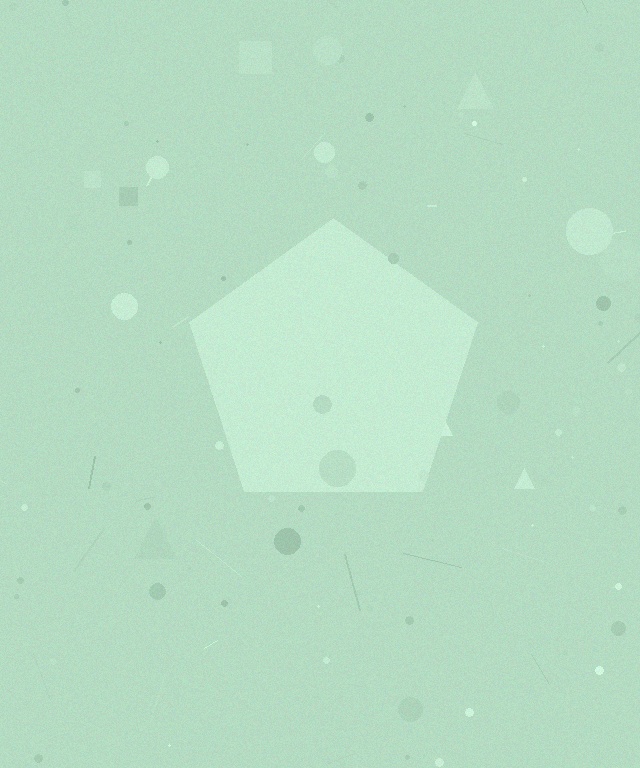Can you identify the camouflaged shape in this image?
The camouflaged shape is a pentagon.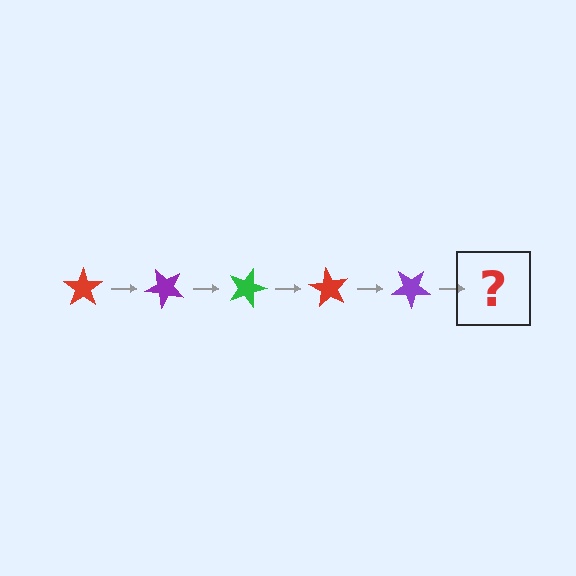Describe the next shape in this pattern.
It should be a green star, rotated 225 degrees from the start.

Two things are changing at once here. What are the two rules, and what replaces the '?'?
The two rules are that it rotates 45 degrees each step and the color cycles through red, purple, and green. The '?' should be a green star, rotated 225 degrees from the start.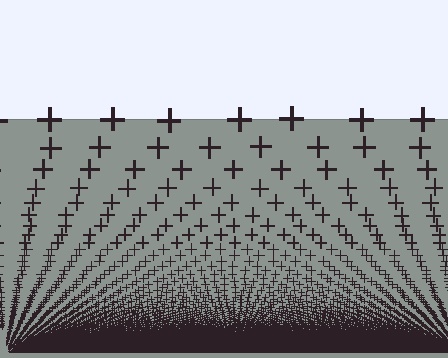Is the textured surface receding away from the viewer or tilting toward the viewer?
The surface appears to tilt toward the viewer. Texture elements get larger and sparser toward the top.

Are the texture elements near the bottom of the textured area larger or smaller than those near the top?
Smaller. The gradient is inverted — elements near the bottom are smaller and denser.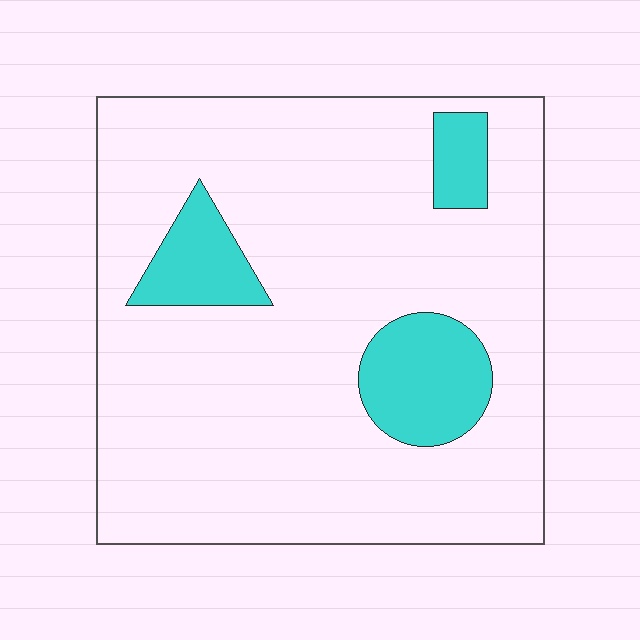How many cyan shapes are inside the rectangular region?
3.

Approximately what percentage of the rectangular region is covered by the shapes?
Approximately 15%.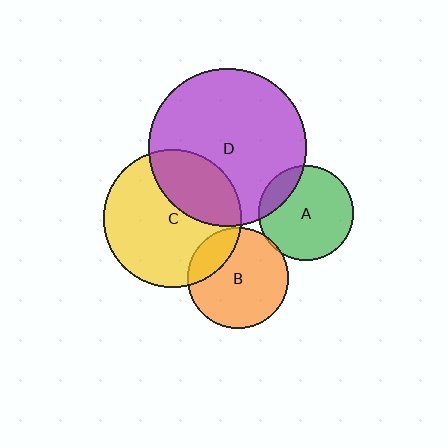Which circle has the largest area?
Circle D (purple).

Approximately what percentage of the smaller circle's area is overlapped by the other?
Approximately 5%.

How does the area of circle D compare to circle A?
Approximately 2.8 times.